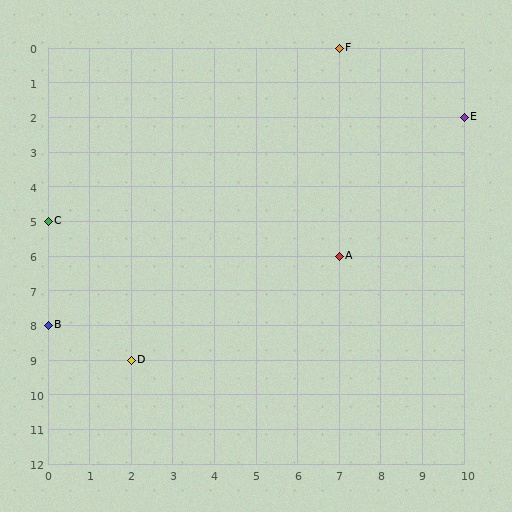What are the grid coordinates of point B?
Point B is at grid coordinates (0, 8).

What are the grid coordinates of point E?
Point E is at grid coordinates (10, 2).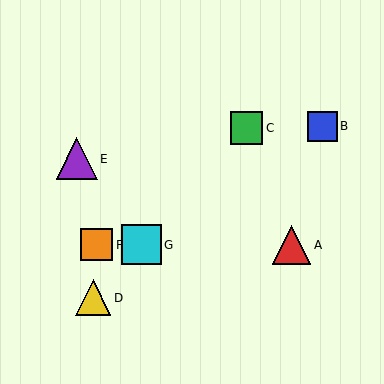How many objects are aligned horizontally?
3 objects (A, F, G) are aligned horizontally.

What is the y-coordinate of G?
Object G is at y≈245.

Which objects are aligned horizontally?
Objects A, F, G are aligned horizontally.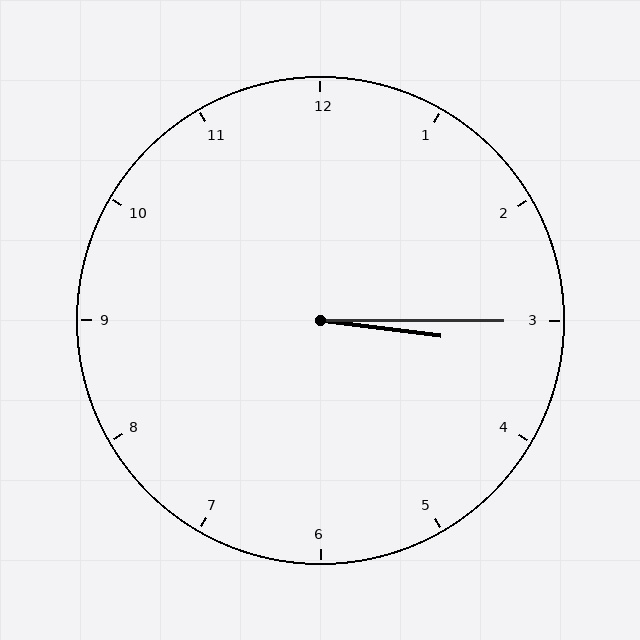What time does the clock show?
3:15.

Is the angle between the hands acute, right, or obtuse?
It is acute.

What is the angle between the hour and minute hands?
Approximately 8 degrees.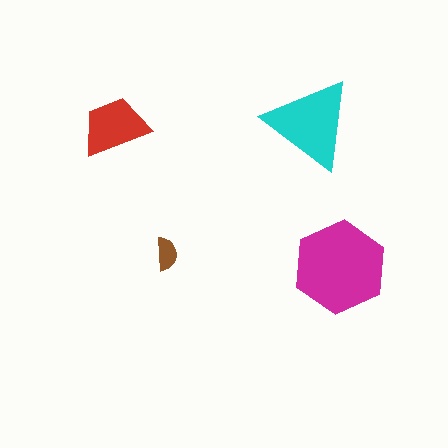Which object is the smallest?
The brown semicircle.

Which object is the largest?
The magenta hexagon.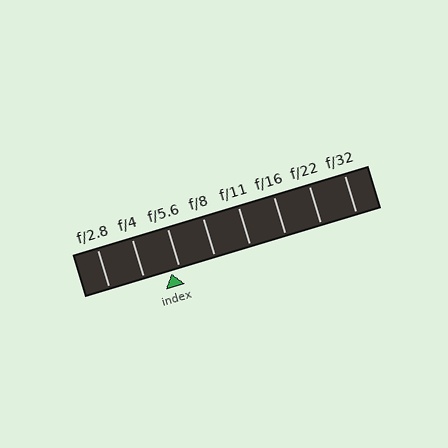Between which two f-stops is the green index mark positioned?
The index mark is between f/4 and f/5.6.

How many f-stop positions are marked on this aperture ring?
There are 8 f-stop positions marked.